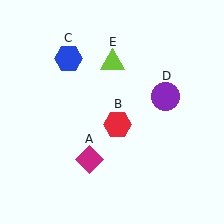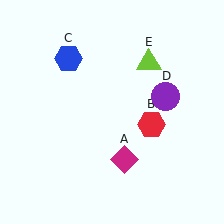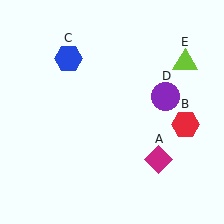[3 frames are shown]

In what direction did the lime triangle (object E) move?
The lime triangle (object E) moved right.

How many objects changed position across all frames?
3 objects changed position: magenta diamond (object A), red hexagon (object B), lime triangle (object E).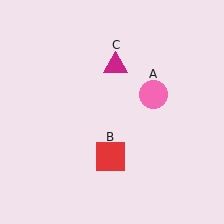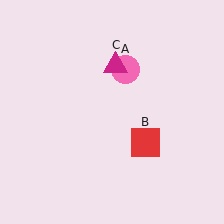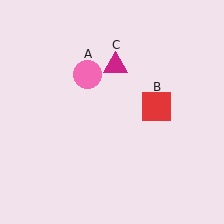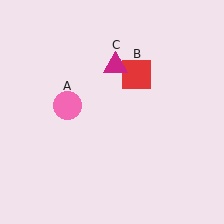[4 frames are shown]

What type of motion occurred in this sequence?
The pink circle (object A), red square (object B) rotated counterclockwise around the center of the scene.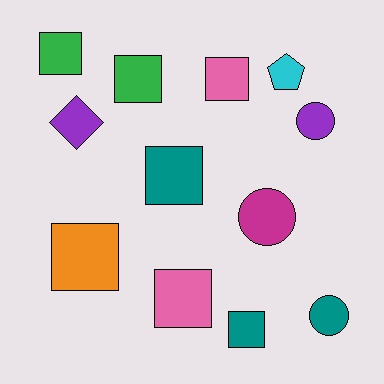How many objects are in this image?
There are 12 objects.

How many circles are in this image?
There are 3 circles.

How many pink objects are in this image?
There are 2 pink objects.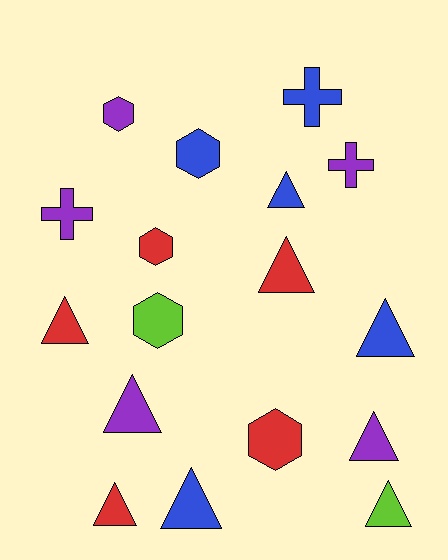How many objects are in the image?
There are 17 objects.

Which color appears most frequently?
Blue, with 5 objects.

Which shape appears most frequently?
Triangle, with 9 objects.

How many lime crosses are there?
There are no lime crosses.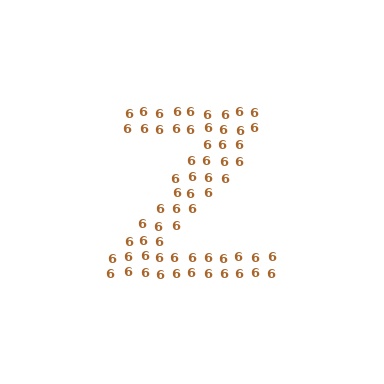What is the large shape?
The large shape is the letter Z.